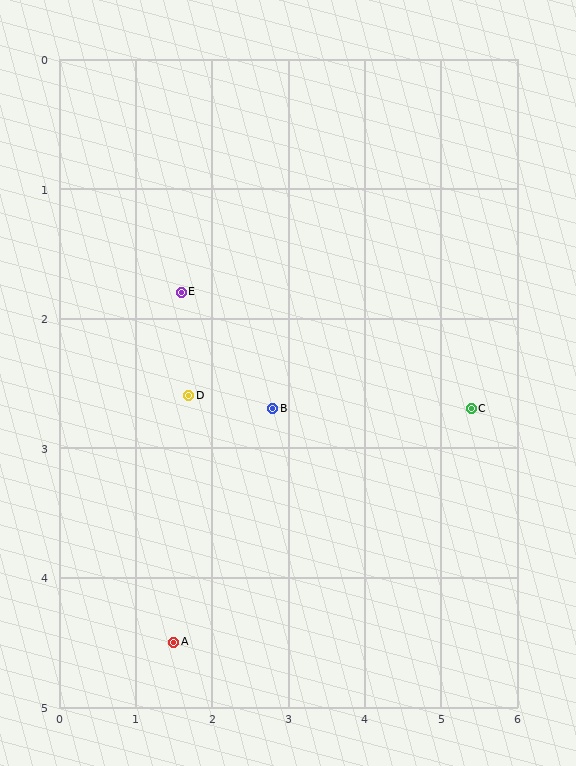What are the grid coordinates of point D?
Point D is at approximately (1.7, 2.6).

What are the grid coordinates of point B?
Point B is at approximately (2.8, 2.7).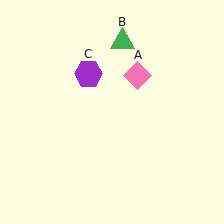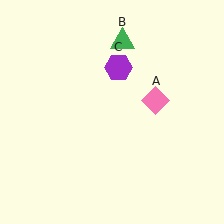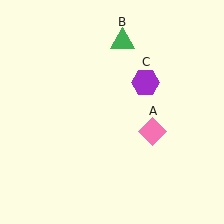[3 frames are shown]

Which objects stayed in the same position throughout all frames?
Green triangle (object B) remained stationary.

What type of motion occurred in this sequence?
The pink diamond (object A), purple hexagon (object C) rotated clockwise around the center of the scene.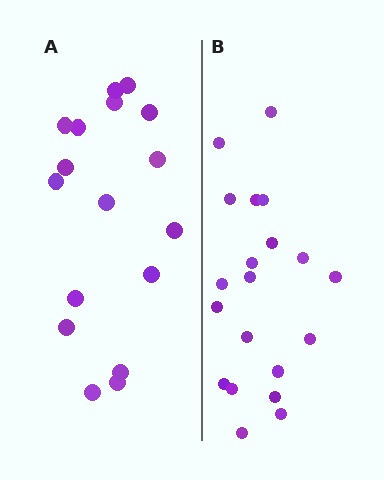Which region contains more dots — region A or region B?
Region B (the right region) has more dots.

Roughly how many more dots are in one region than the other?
Region B has just a few more — roughly 2 or 3 more dots than region A.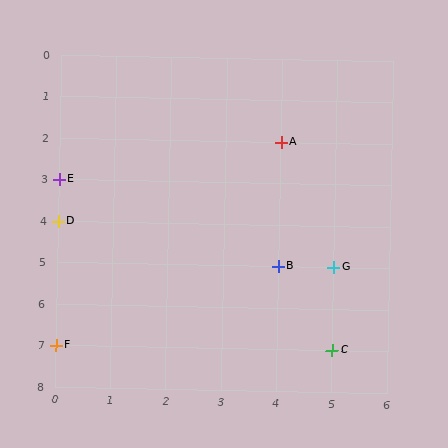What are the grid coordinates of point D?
Point D is at grid coordinates (0, 4).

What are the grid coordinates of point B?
Point B is at grid coordinates (4, 5).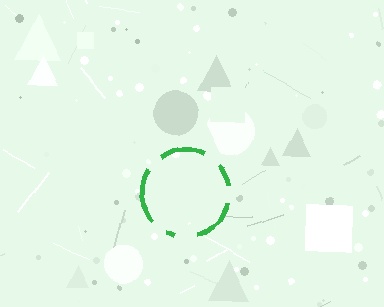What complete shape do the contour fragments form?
The contour fragments form a circle.